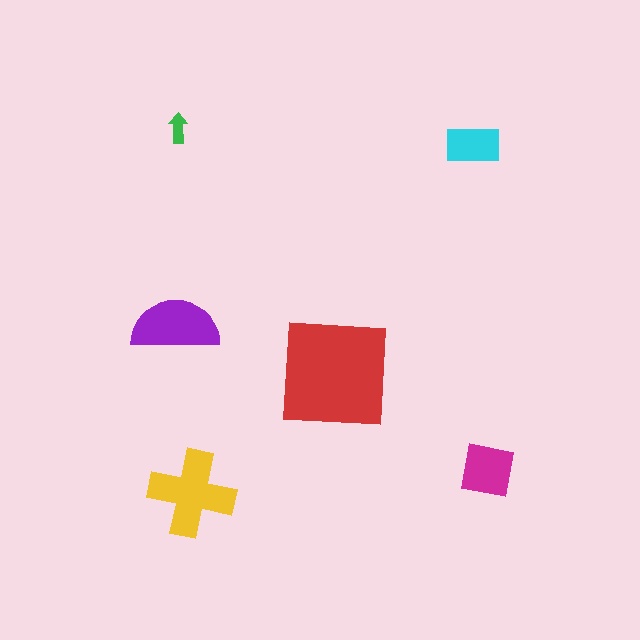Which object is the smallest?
The green arrow.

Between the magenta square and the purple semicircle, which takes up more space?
The purple semicircle.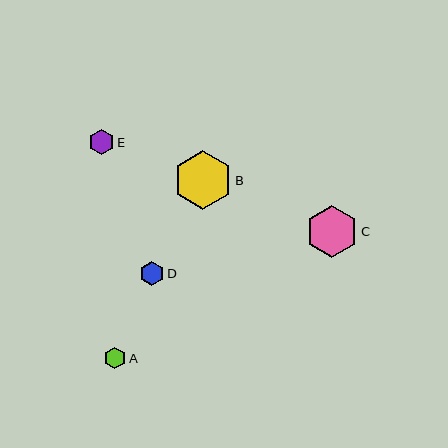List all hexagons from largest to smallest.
From largest to smallest: B, C, E, D, A.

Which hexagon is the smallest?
Hexagon A is the smallest with a size of approximately 22 pixels.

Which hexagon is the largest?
Hexagon B is the largest with a size of approximately 59 pixels.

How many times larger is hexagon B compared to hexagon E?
Hexagon B is approximately 2.3 times the size of hexagon E.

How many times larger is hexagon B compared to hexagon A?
Hexagon B is approximately 2.7 times the size of hexagon A.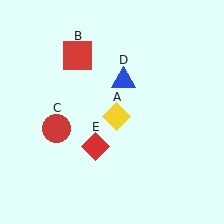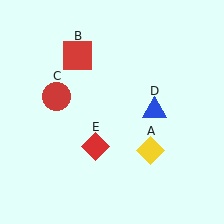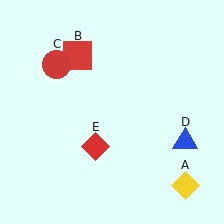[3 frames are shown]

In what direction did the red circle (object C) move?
The red circle (object C) moved up.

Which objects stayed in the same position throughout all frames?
Red square (object B) and red diamond (object E) remained stationary.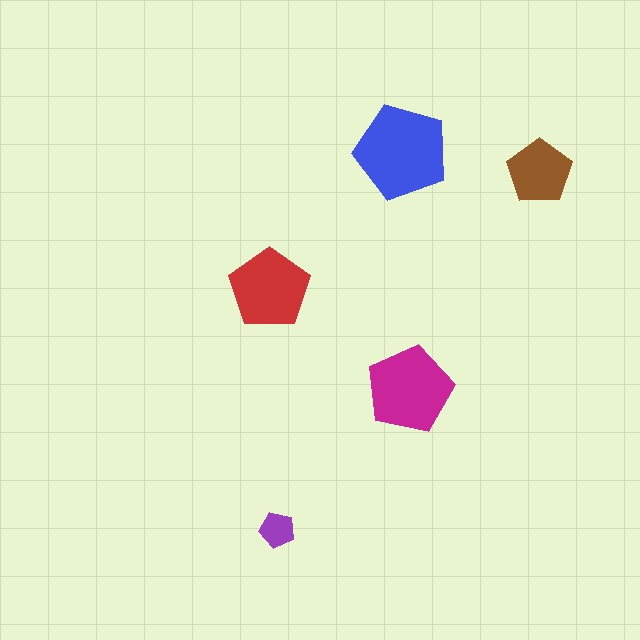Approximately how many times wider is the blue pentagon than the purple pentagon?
About 2.5 times wider.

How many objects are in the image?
There are 5 objects in the image.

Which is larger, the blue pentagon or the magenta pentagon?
The blue one.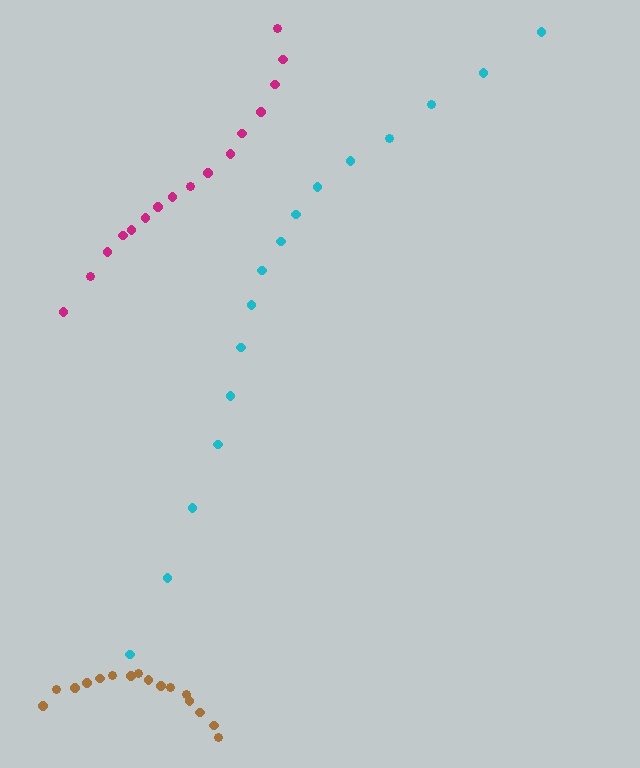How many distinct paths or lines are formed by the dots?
There are 3 distinct paths.